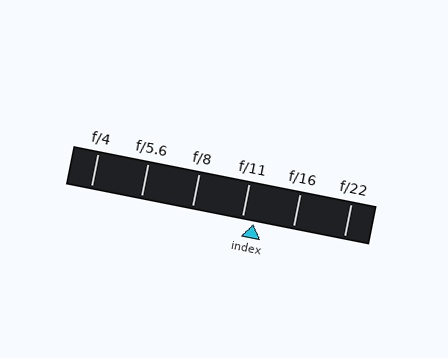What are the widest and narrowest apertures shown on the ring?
The widest aperture shown is f/4 and the narrowest is f/22.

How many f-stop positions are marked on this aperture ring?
There are 6 f-stop positions marked.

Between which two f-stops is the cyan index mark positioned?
The index mark is between f/11 and f/16.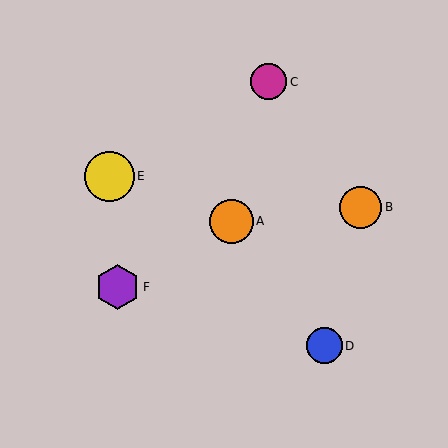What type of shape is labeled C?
Shape C is a magenta circle.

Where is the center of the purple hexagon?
The center of the purple hexagon is at (117, 287).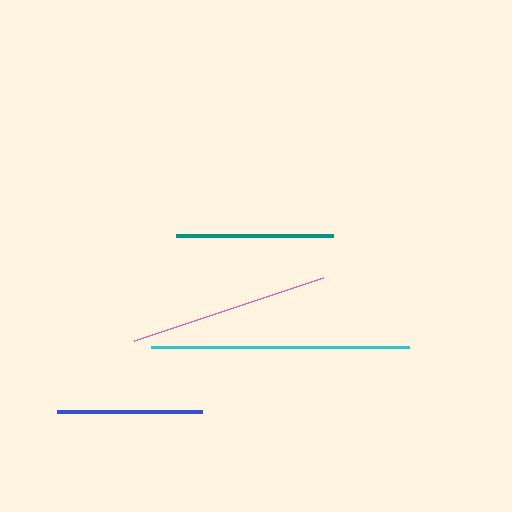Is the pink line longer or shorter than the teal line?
The pink line is longer than the teal line.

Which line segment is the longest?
The cyan line is the longest at approximately 258 pixels.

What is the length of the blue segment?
The blue segment is approximately 144 pixels long.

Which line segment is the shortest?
The blue line is the shortest at approximately 144 pixels.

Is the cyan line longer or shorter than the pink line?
The cyan line is longer than the pink line.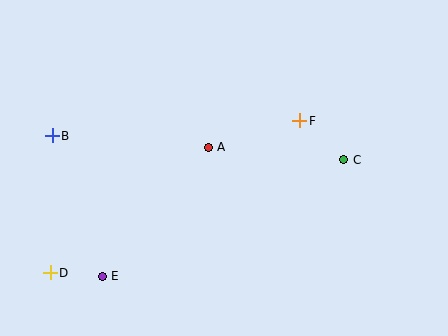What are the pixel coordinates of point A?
Point A is at (208, 147).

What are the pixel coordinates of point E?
Point E is at (102, 276).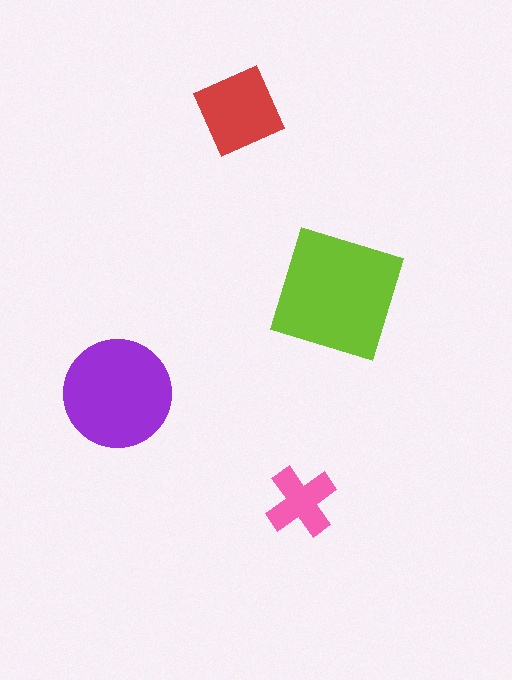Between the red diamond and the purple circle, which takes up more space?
The purple circle.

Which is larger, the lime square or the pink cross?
The lime square.